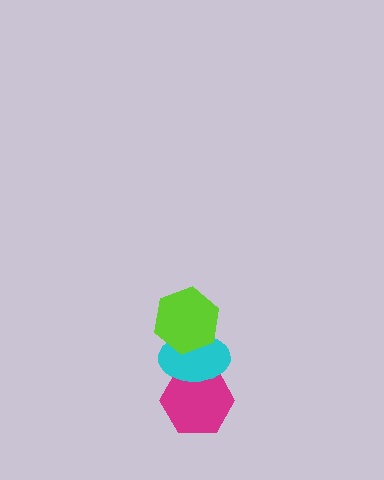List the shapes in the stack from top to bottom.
From top to bottom: the lime hexagon, the cyan ellipse, the magenta hexagon.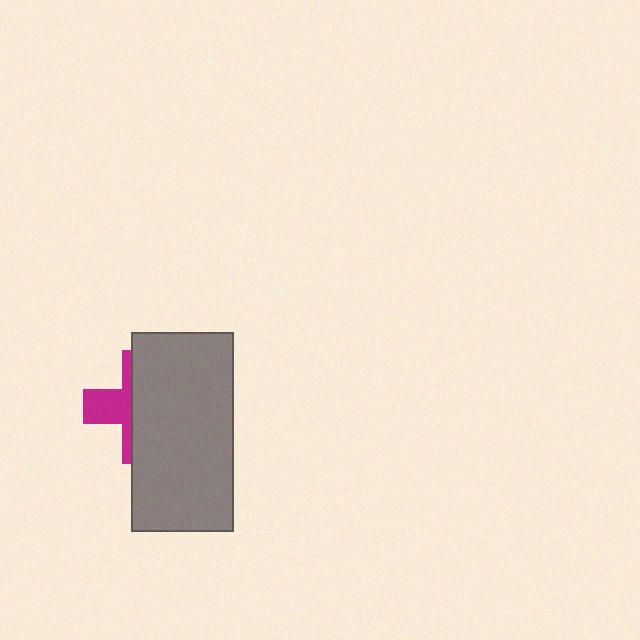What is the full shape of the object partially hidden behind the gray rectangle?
The partially hidden object is a magenta cross.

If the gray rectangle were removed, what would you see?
You would see the complete magenta cross.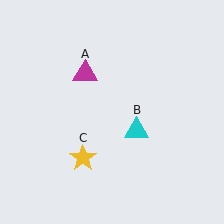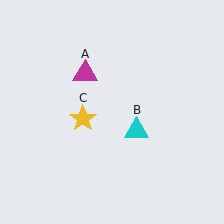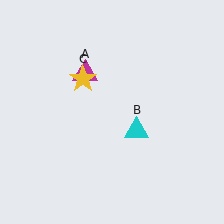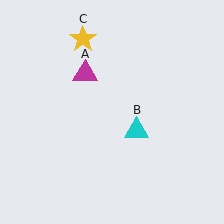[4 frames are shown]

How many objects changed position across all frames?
1 object changed position: yellow star (object C).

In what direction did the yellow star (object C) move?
The yellow star (object C) moved up.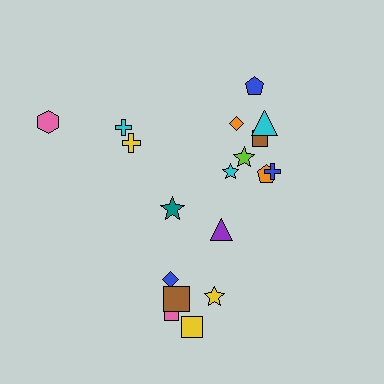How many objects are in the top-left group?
There are 3 objects.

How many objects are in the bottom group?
There are 7 objects.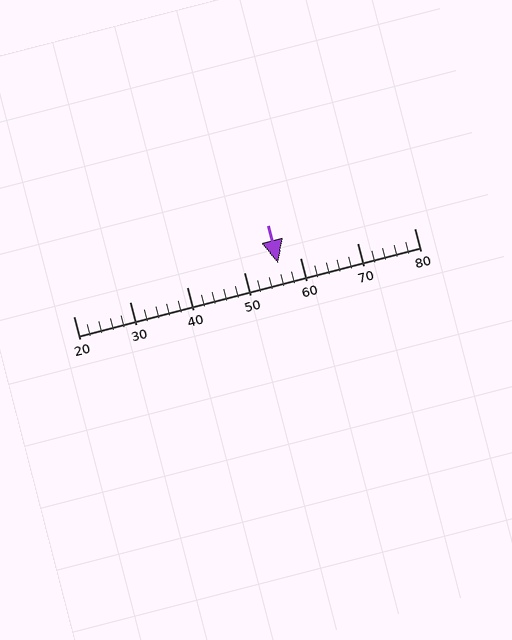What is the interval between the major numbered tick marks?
The major tick marks are spaced 10 units apart.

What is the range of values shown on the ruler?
The ruler shows values from 20 to 80.